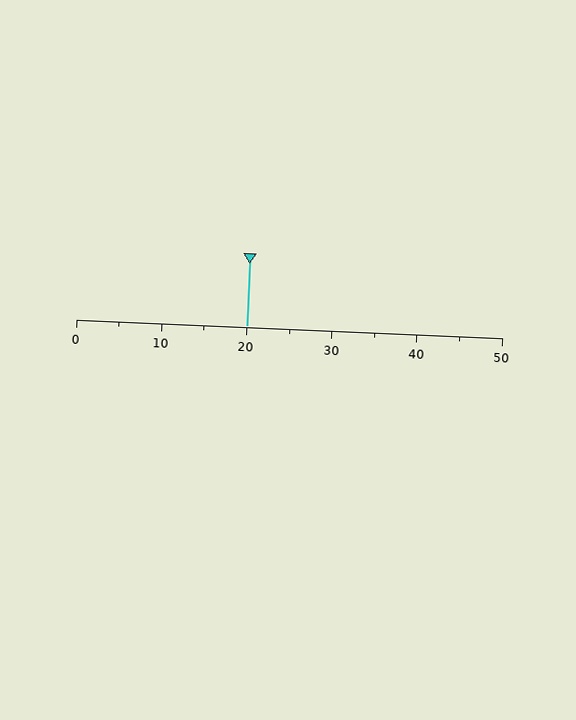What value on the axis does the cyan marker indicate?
The marker indicates approximately 20.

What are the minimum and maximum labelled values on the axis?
The axis runs from 0 to 50.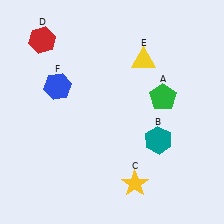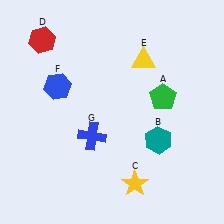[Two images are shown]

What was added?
A blue cross (G) was added in Image 2.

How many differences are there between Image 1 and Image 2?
There is 1 difference between the two images.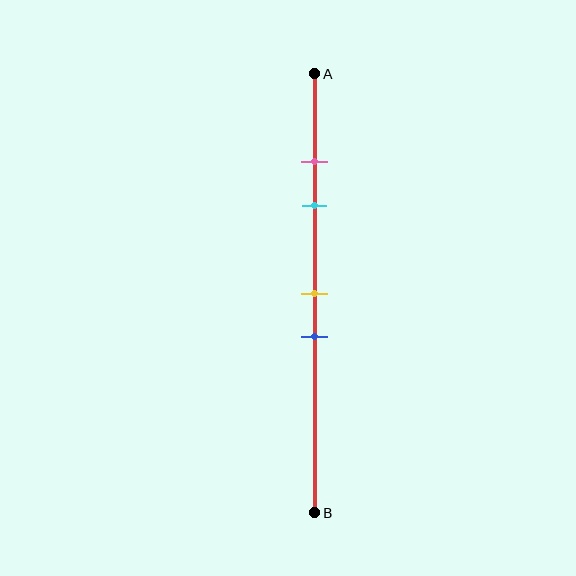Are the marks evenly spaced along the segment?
No, the marks are not evenly spaced.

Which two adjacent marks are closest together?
The pink and cyan marks are the closest adjacent pair.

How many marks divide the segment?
There are 4 marks dividing the segment.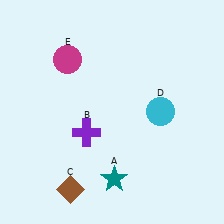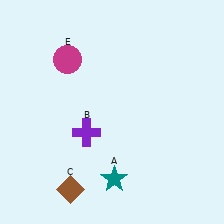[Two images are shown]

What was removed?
The cyan circle (D) was removed in Image 2.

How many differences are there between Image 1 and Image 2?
There is 1 difference between the two images.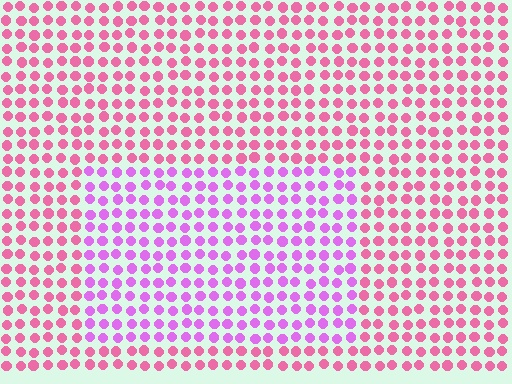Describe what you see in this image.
The image is filled with small pink elements in a uniform arrangement. A rectangle-shaped region is visible where the elements are tinted to a slightly different hue, forming a subtle color boundary.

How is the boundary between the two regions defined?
The boundary is defined purely by a slight shift in hue (about 38 degrees). Spacing, size, and orientation are identical on both sides.